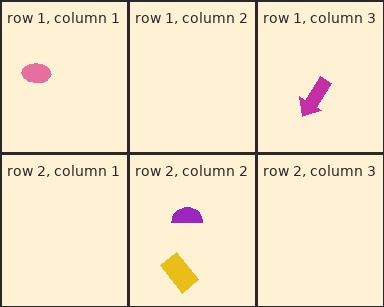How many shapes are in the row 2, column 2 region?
2.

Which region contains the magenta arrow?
The row 1, column 3 region.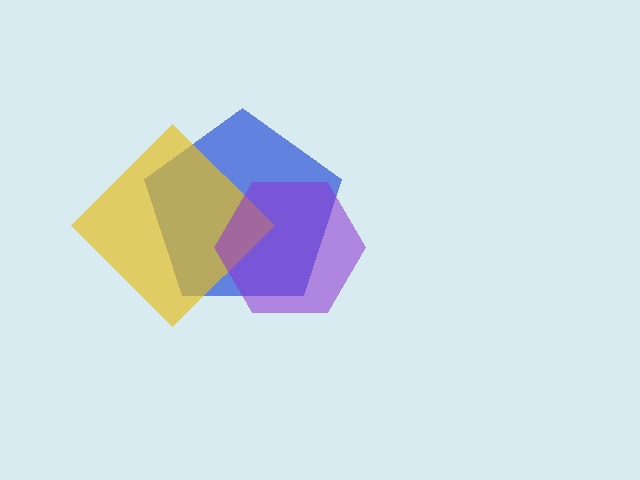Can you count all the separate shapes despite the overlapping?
Yes, there are 3 separate shapes.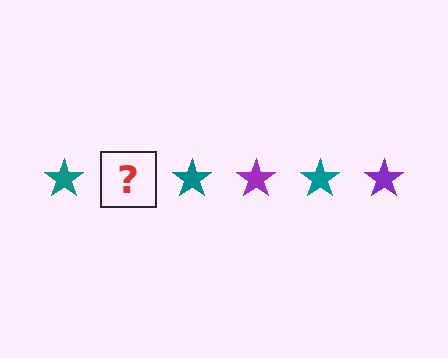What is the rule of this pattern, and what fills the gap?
The rule is that the pattern cycles through teal, purple stars. The gap should be filled with a purple star.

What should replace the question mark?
The question mark should be replaced with a purple star.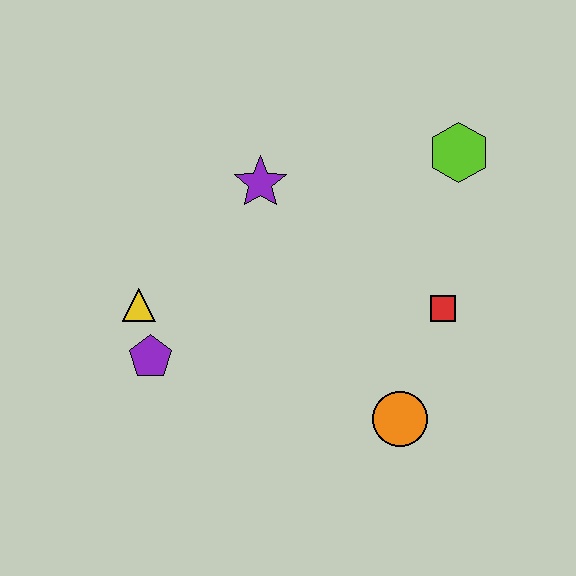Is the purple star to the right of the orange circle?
No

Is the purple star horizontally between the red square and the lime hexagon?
No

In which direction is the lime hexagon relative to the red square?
The lime hexagon is above the red square.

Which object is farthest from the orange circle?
The yellow triangle is farthest from the orange circle.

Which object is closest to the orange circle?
The red square is closest to the orange circle.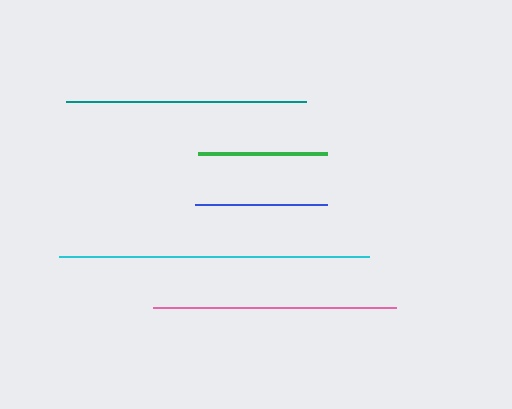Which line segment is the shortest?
The green line is the shortest at approximately 129 pixels.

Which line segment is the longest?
The cyan line is the longest at approximately 311 pixels.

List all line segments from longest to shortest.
From longest to shortest: cyan, pink, teal, blue, green.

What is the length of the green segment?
The green segment is approximately 129 pixels long.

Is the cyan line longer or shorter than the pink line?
The cyan line is longer than the pink line.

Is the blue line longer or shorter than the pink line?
The pink line is longer than the blue line.